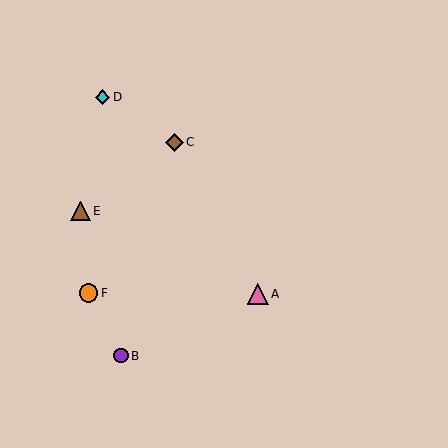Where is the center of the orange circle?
The center of the orange circle is at (88, 293).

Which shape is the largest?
The pink triangle (labeled A) is the largest.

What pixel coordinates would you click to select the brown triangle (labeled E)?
Click at (80, 211) to select the brown triangle E.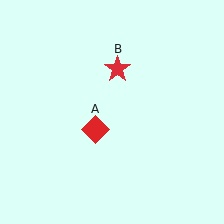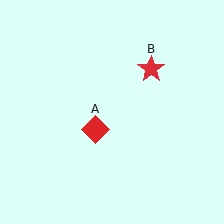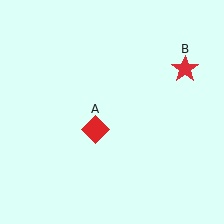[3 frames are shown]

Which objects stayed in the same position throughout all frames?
Red diamond (object A) remained stationary.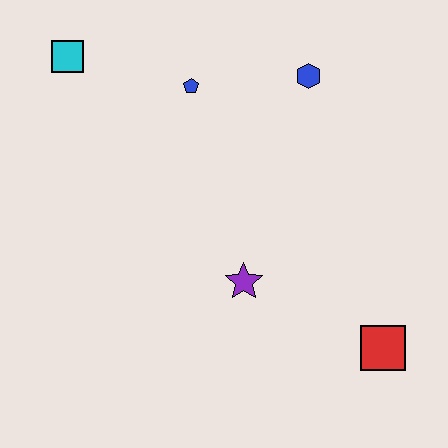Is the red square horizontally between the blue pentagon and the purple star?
No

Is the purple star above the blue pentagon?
No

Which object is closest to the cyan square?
The blue pentagon is closest to the cyan square.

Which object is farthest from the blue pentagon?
The red square is farthest from the blue pentagon.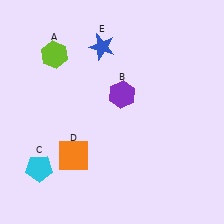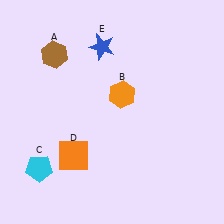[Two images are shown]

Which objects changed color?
A changed from lime to brown. B changed from purple to orange.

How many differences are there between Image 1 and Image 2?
There are 2 differences between the two images.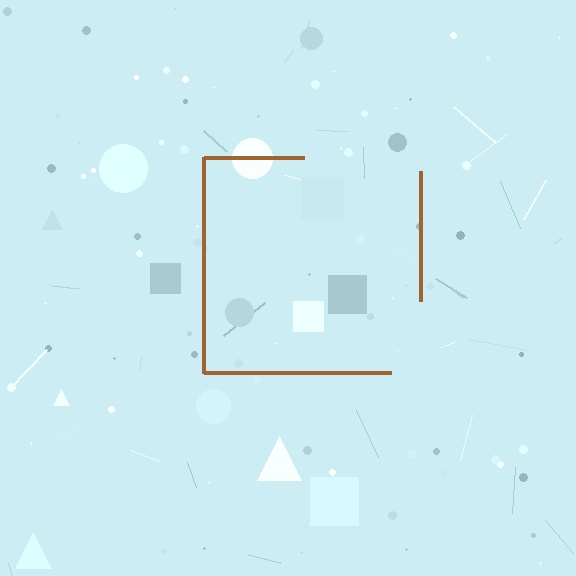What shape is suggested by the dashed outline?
The dashed outline suggests a square.